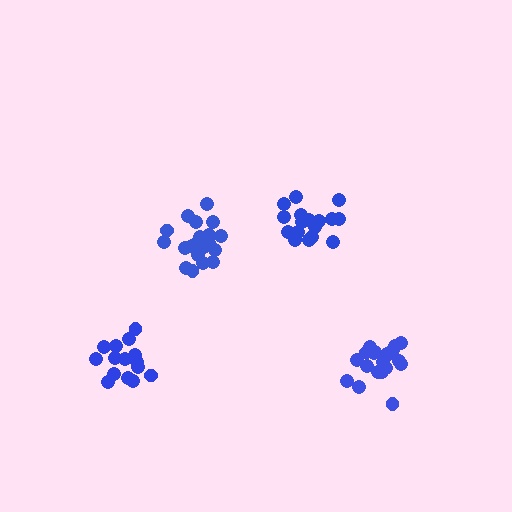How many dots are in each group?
Group 1: 21 dots, Group 2: 15 dots, Group 3: 17 dots, Group 4: 20 dots (73 total).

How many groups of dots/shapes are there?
There are 4 groups.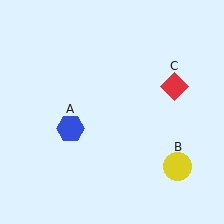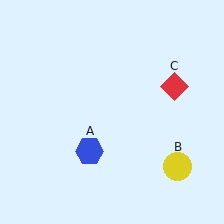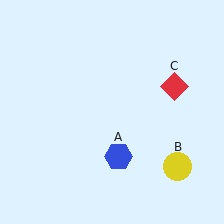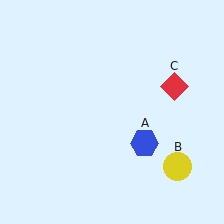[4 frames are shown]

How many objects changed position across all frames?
1 object changed position: blue hexagon (object A).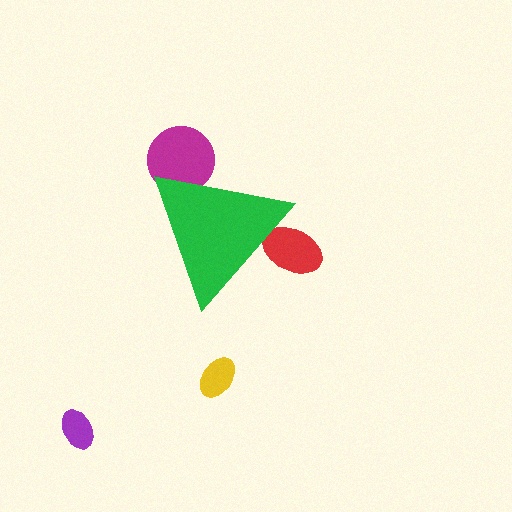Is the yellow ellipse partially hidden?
No, the yellow ellipse is fully visible.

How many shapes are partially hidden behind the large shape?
2 shapes are partially hidden.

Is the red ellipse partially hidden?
Yes, the red ellipse is partially hidden behind the green triangle.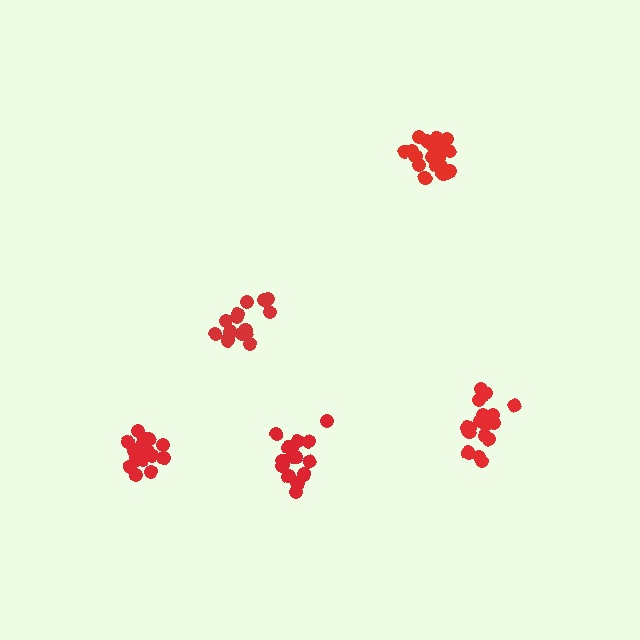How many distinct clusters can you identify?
There are 5 distinct clusters.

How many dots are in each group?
Group 1: 20 dots, Group 2: 16 dots, Group 3: 14 dots, Group 4: 17 dots, Group 5: 18 dots (85 total).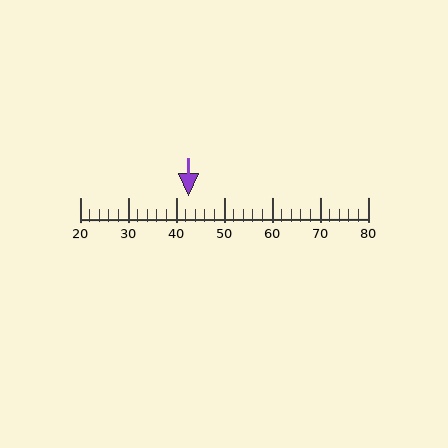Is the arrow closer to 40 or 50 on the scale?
The arrow is closer to 40.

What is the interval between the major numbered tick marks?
The major tick marks are spaced 10 units apart.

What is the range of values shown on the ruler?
The ruler shows values from 20 to 80.